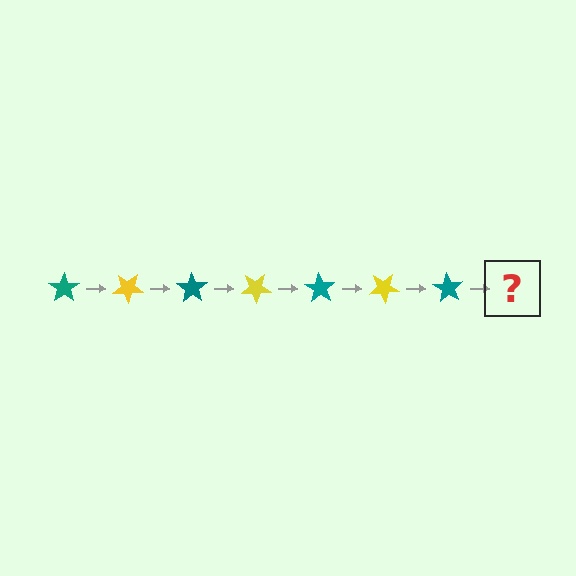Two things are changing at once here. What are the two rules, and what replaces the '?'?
The two rules are that it rotates 35 degrees each step and the color cycles through teal and yellow. The '?' should be a yellow star, rotated 245 degrees from the start.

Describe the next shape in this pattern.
It should be a yellow star, rotated 245 degrees from the start.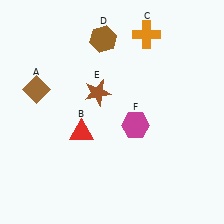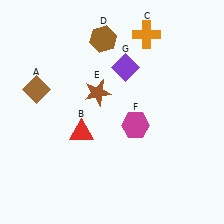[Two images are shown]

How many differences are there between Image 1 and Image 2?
There is 1 difference between the two images.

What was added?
A purple diamond (G) was added in Image 2.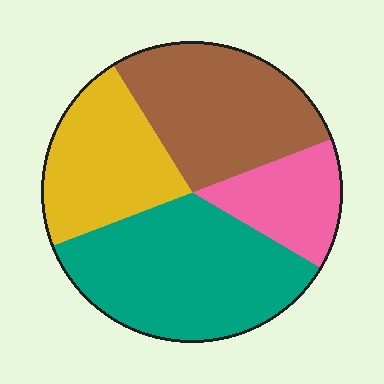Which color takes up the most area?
Teal, at roughly 35%.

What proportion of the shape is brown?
Brown covers 28% of the shape.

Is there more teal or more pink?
Teal.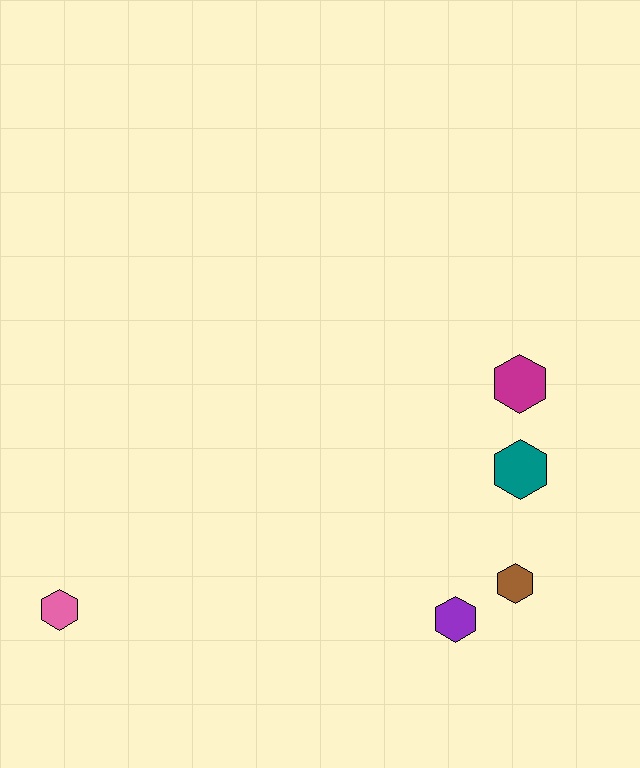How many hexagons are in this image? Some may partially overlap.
There are 5 hexagons.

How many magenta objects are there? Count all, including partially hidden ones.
There is 1 magenta object.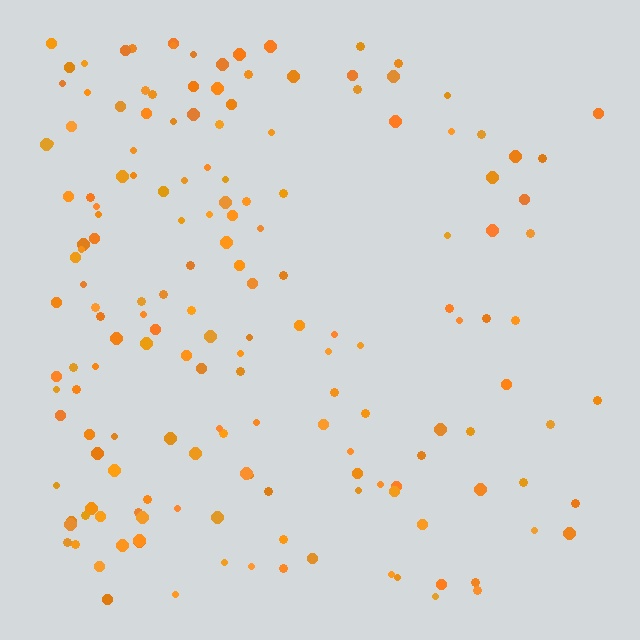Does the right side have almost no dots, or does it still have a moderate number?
Still a moderate number, just noticeably fewer than the left.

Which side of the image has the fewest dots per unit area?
The right.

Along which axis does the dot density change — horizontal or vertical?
Horizontal.